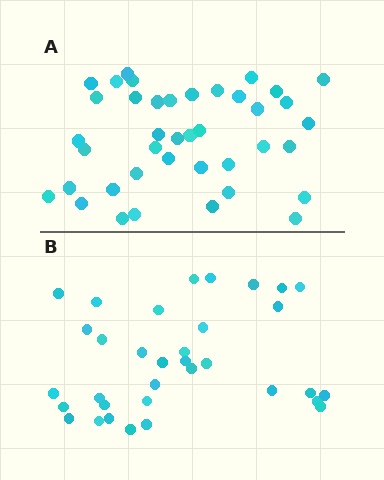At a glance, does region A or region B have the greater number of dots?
Region A (the top region) has more dots.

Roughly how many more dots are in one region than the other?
Region A has about 6 more dots than region B.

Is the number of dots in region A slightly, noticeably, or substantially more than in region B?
Region A has only slightly more — the two regions are fairly close. The ratio is roughly 1.2 to 1.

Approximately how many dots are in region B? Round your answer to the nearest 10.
About 30 dots. (The exact count is 34, which rounds to 30.)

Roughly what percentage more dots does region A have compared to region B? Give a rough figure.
About 20% more.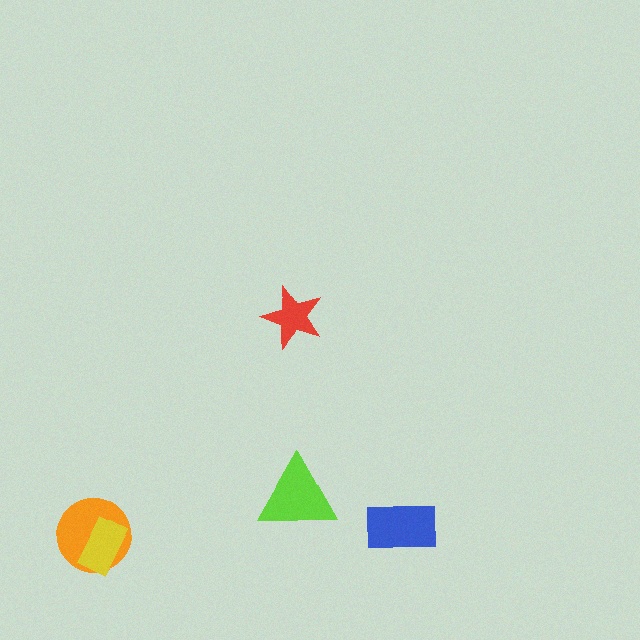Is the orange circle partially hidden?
Yes, it is partially covered by another shape.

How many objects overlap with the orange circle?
1 object overlaps with the orange circle.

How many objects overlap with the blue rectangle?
0 objects overlap with the blue rectangle.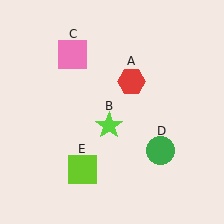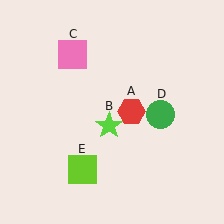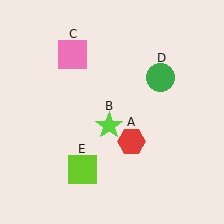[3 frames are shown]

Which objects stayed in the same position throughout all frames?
Lime star (object B) and pink square (object C) and lime square (object E) remained stationary.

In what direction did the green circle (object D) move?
The green circle (object D) moved up.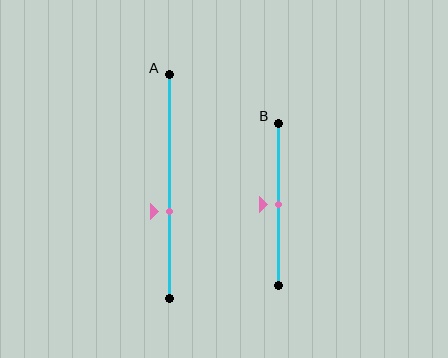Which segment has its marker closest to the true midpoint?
Segment B has its marker closest to the true midpoint.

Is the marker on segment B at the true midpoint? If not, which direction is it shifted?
Yes, the marker on segment B is at the true midpoint.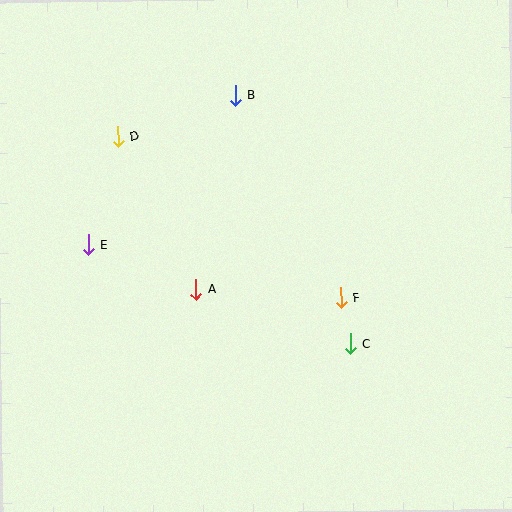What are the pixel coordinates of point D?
Point D is at (118, 136).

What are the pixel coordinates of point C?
Point C is at (350, 343).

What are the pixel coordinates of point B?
Point B is at (235, 96).